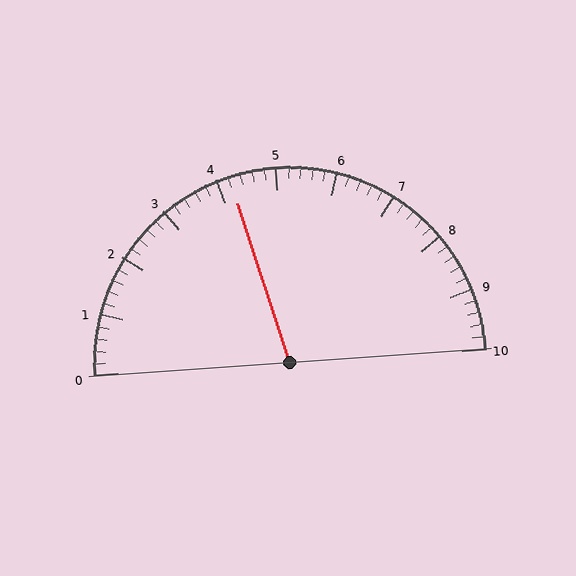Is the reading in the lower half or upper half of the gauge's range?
The reading is in the lower half of the range (0 to 10).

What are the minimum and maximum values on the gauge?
The gauge ranges from 0 to 10.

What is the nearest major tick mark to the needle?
The nearest major tick mark is 4.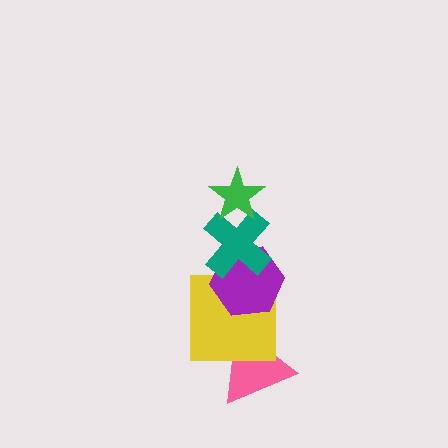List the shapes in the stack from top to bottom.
From top to bottom: the green star, the teal cross, the purple hexagon, the yellow square, the pink triangle.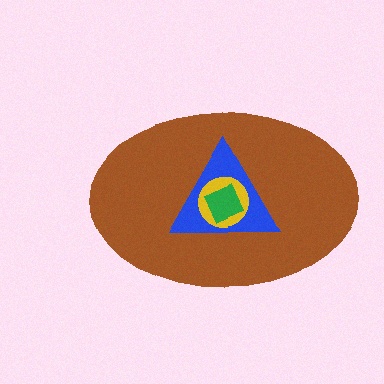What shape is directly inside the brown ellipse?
The blue triangle.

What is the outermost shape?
The brown ellipse.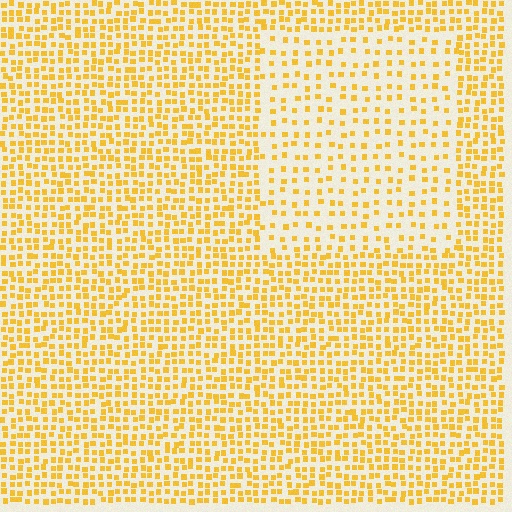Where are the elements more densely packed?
The elements are more densely packed outside the rectangle boundary.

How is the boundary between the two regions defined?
The boundary is defined by a change in element density (approximately 2.0x ratio). All elements are the same color, size, and shape.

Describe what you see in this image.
The image contains small yellow elements arranged at two different densities. A rectangle-shaped region is visible where the elements are less densely packed than the surrounding area.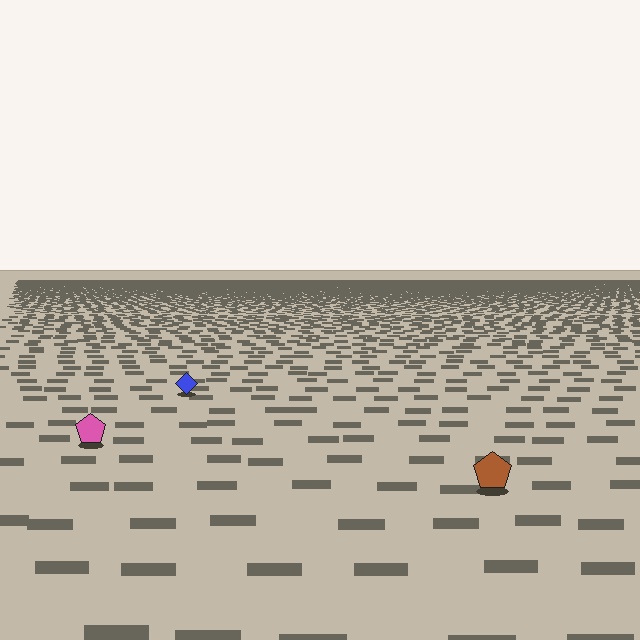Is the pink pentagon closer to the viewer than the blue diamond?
Yes. The pink pentagon is closer — you can tell from the texture gradient: the ground texture is coarser near it.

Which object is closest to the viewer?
The brown pentagon is closest. The texture marks near it are larger and more spread out.